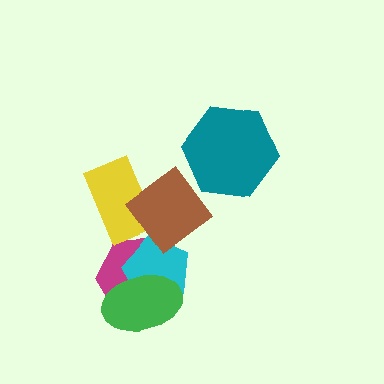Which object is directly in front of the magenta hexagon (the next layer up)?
The cyan pentagon is directly in front of the magenta hexagon.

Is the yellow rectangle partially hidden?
Yes, it is partially covered by another shape.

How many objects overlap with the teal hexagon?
0 objects overlap with the teal hexagon.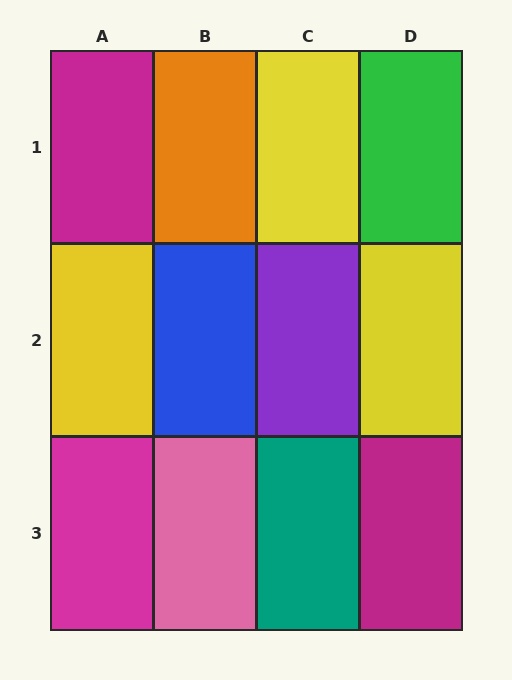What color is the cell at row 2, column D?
Yellow.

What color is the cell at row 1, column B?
Orange.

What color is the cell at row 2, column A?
Yellow.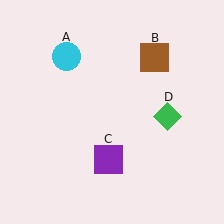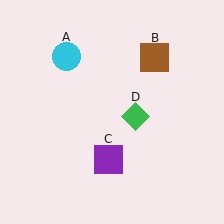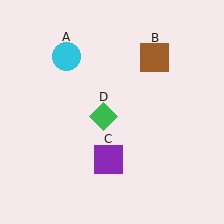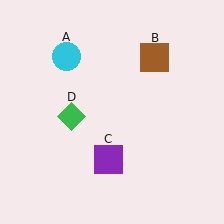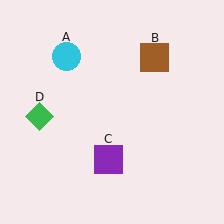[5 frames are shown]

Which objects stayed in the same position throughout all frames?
Cyan circle (object A) and brown square (object B) and purple square (object C) remained stationary.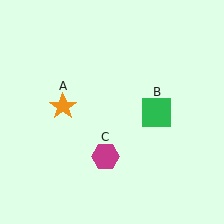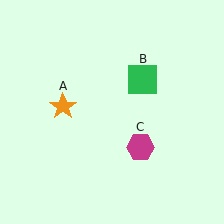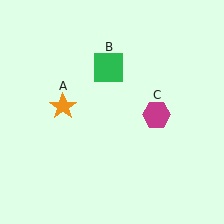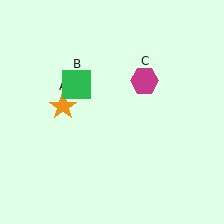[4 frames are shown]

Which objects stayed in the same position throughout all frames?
Orange star (object A) remained stationary.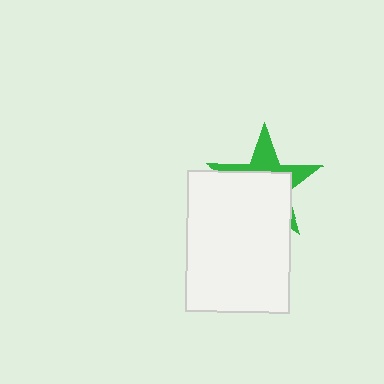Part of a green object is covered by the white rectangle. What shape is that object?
It is a star.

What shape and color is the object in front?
The object in front is a white rectangle.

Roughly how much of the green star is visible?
A small part of it is visible (roughly 36%).